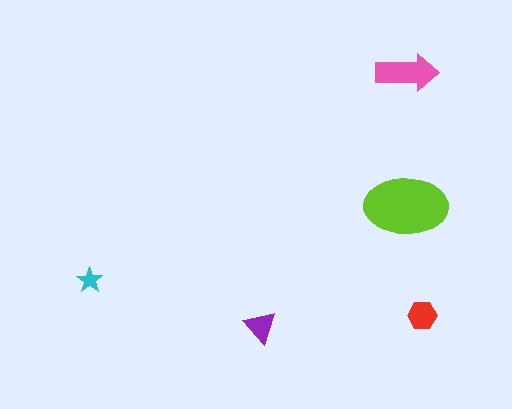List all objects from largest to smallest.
The lime ellipse, the pink arrow, the red hexagon, the purple triangle, the cyan star.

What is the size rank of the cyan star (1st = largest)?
5th.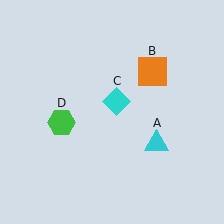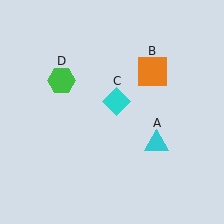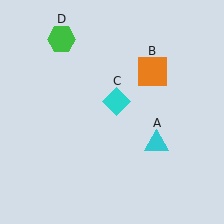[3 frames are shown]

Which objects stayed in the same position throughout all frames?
Cyan triangle (object A) and orange square (object B) and cyan diamond (object C) remained stationary.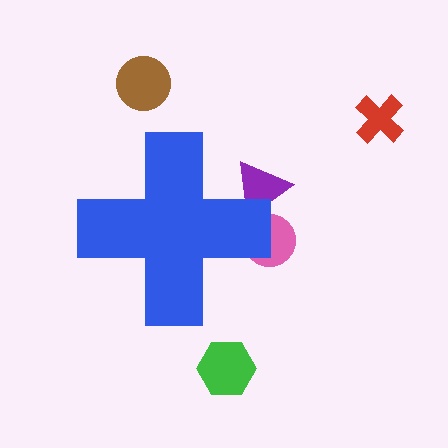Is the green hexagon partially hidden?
No, the green hexagon is fully visible.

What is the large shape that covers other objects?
A blue cross.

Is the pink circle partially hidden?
Yes, the pink circle is partially hidden behind the blue cross.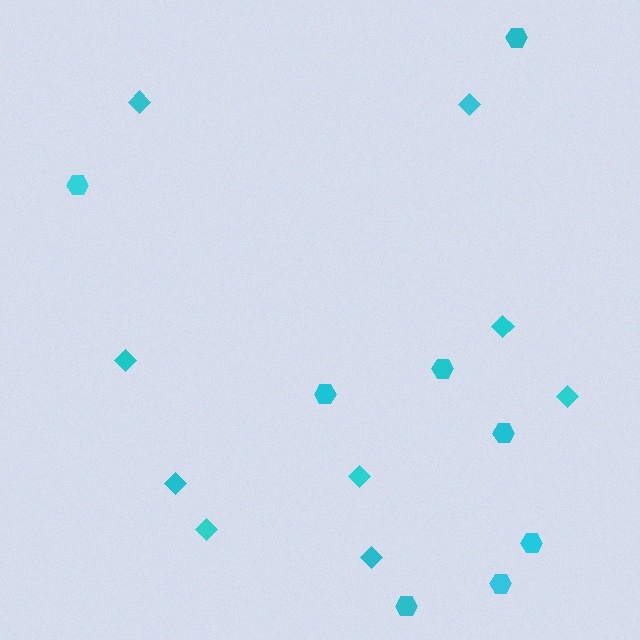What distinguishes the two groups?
There are 2 groups: one group of diamonds (9) and one group of hexagons (8).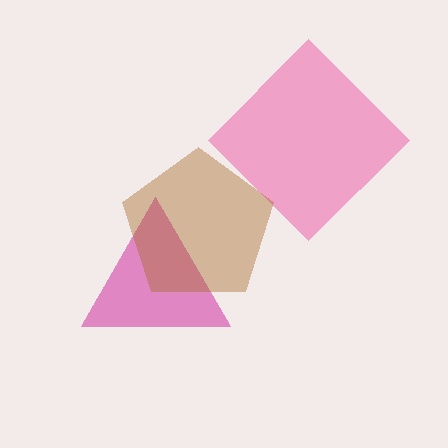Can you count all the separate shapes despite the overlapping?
Yes, there are 3 separate shapes.